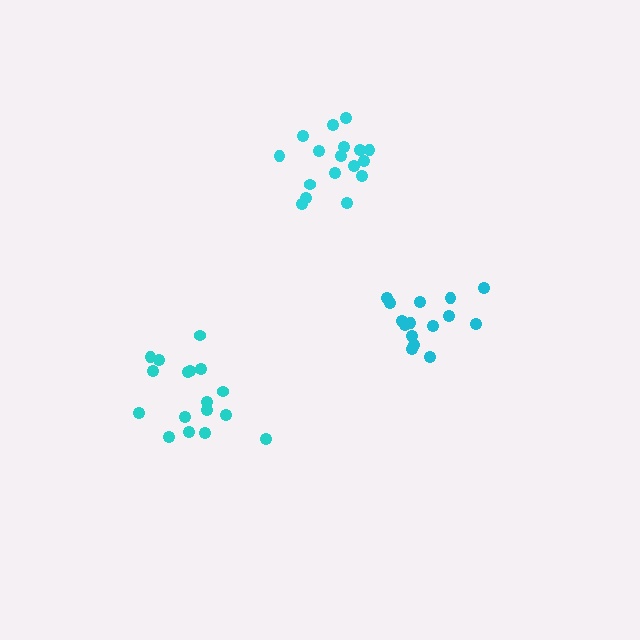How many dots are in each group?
Group 1: 17 dots, Group 2: 15 dots, Group 3: 17 dots (49 total).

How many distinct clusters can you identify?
There are 3 distinct clusters.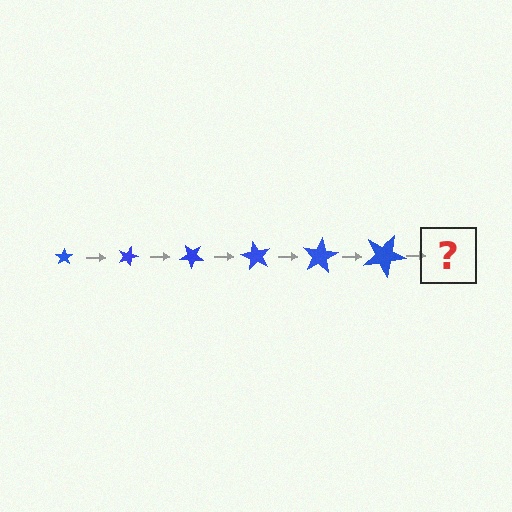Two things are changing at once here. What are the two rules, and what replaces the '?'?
The two rules are that the star grows larger each step and it rotates 20 degrees each step. The '?' should be a star, larger than the previous one and rotated 120 degrees from the start.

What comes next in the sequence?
The next element should be a star, larger than the previous one and rotated 120 degrees from the start.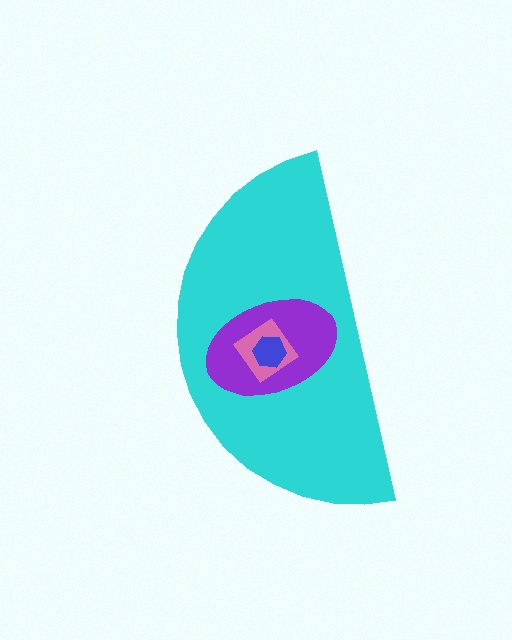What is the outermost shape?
The cyan semicircle.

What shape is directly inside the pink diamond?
The blue hexagon.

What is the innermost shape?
The blue hexagon.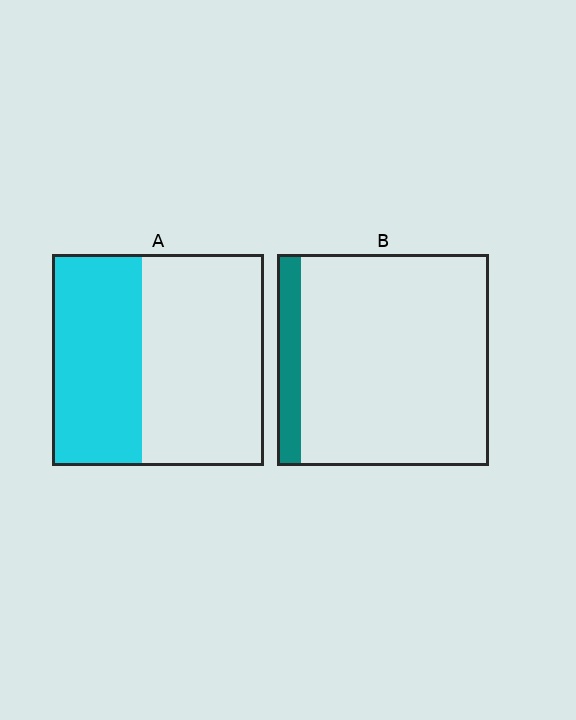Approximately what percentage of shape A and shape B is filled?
A is approximately 40% and B is approximately 10%.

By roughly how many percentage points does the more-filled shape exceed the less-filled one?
By roughly 30 percentage points (A over B).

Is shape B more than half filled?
No.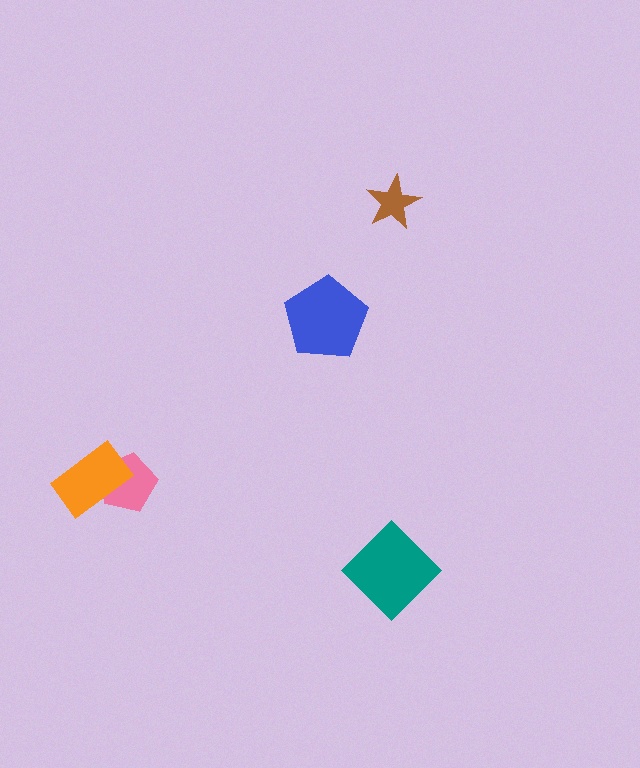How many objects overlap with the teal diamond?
0 objects overlap with the teal diamond.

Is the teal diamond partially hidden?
No, no other shape covers it.